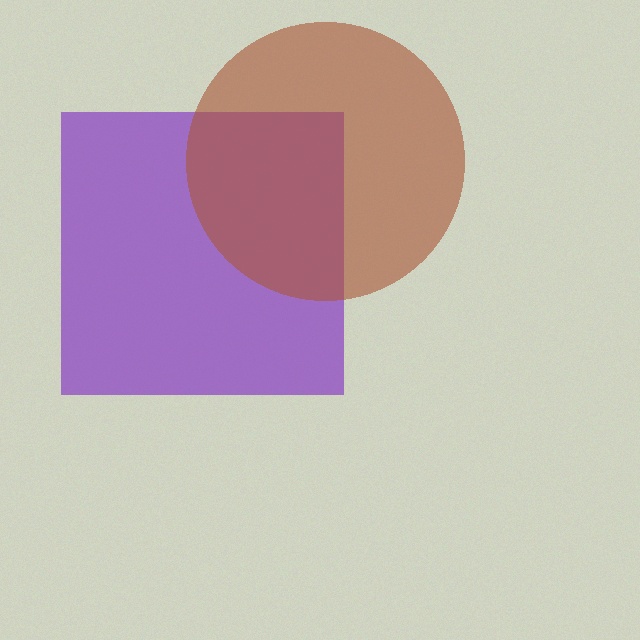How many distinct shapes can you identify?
There are 2 distinct shapes: a purple square, a brown circle.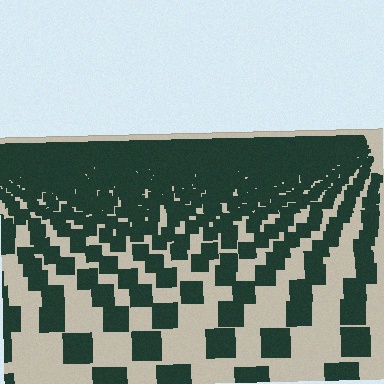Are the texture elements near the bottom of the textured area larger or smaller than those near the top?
Larger. Near the bottom, elements are closer to the viewer and appear at a bigger on-screen size.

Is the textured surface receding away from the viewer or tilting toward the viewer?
The surface is receding away from the viewer. Texture elements get smaller and denser toward the top.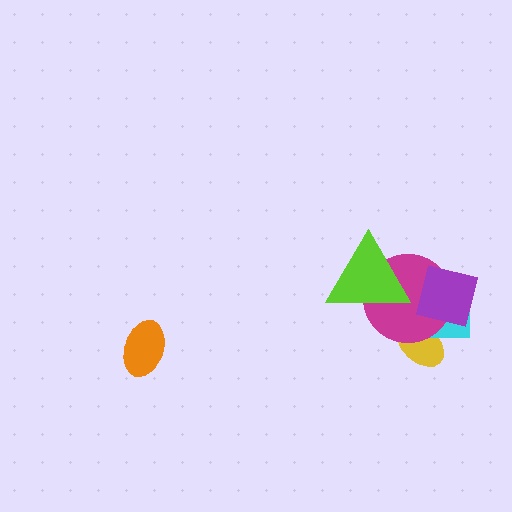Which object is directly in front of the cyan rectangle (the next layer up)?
The magenta circle is directly in front of the cyan rectangle.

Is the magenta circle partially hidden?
Yes, it is partially covered by another shape.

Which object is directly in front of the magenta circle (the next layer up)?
The lime triangle is directly in front of the magenta circle.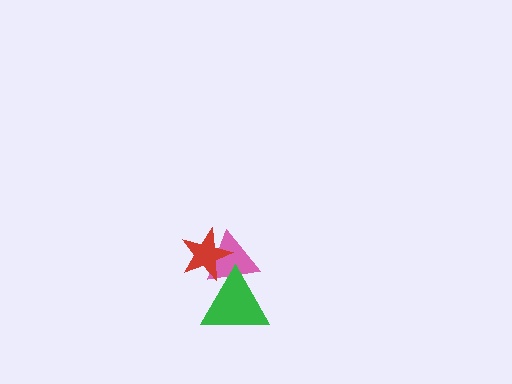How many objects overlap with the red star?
2 objects overlap with the red star.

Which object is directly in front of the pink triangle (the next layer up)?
The green triangle is directly in front of the pink triangle.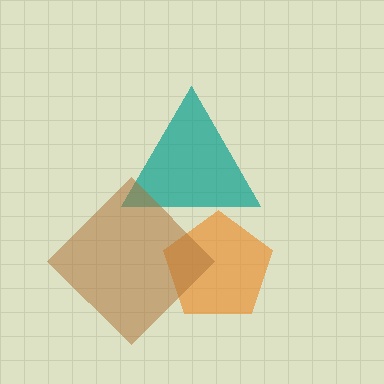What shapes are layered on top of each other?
The layered shapes are: an orange pentagon, a teal triangle, a brown diamond.